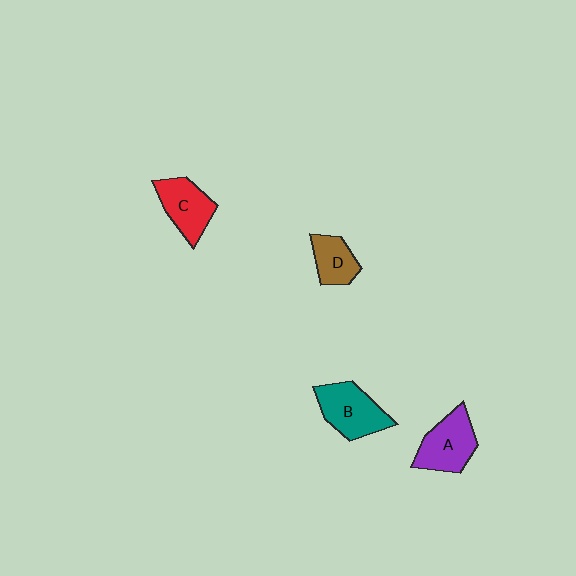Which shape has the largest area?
Shape B (teal).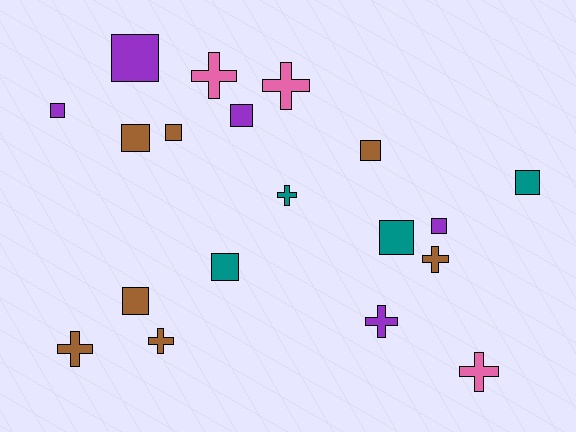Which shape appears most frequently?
Square, with 11 objects.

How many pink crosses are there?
There are 3 pink crosses.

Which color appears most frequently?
Brown, with 7 objects.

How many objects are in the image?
There are 19 objects.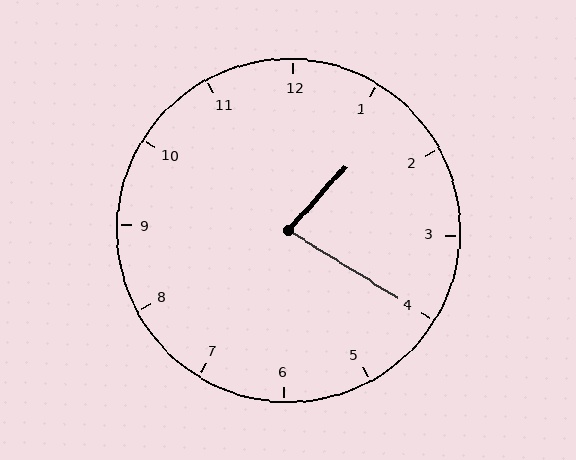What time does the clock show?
1:20.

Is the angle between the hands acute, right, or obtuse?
It is acute.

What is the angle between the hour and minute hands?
Approximately 80 degrees.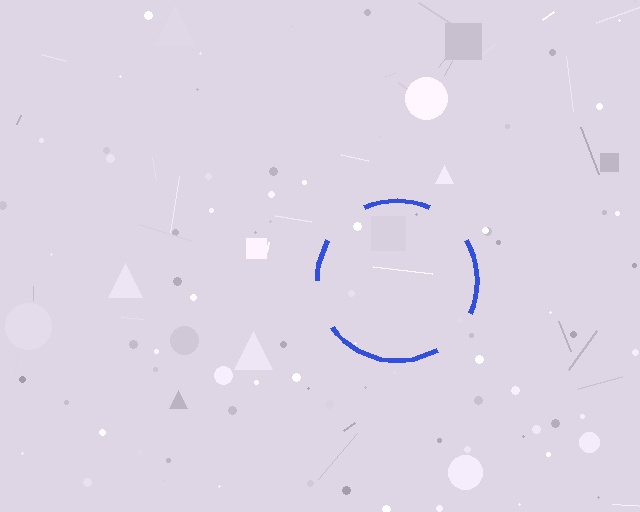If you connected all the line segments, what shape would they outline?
They would outline a circle.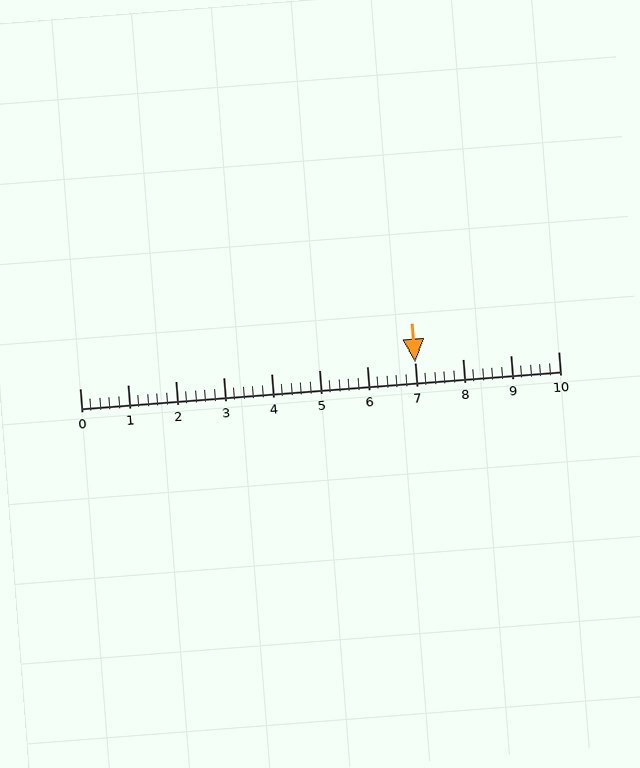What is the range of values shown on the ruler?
The ruler shows values from 0 to 10.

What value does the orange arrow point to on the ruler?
The orange arrow points to approximately 7.0.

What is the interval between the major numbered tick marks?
The major tick marks are spaced 1 units apart.